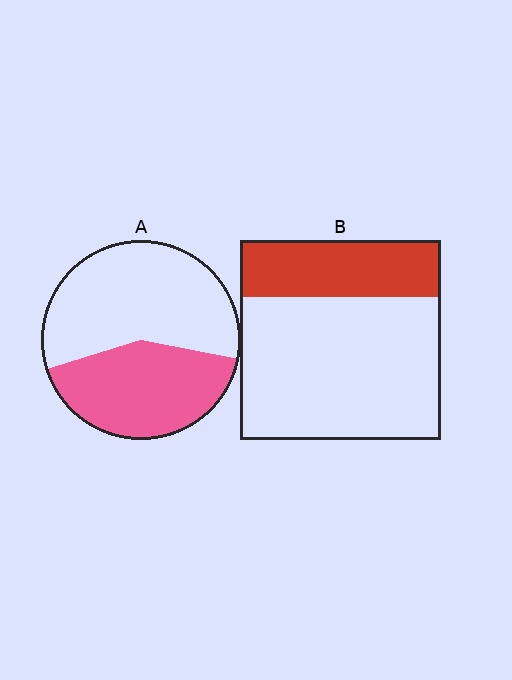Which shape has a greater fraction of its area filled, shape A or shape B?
Shape A.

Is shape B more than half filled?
No.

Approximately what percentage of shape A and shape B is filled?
A is approximately 40% and B is approximately 30%.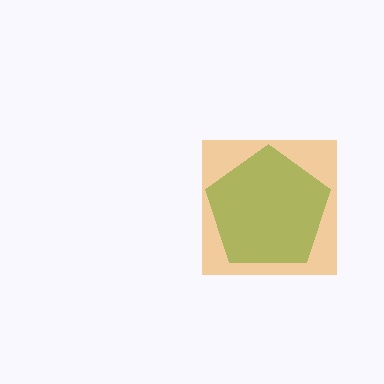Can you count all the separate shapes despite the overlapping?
Yes, there are 2 separate shapes.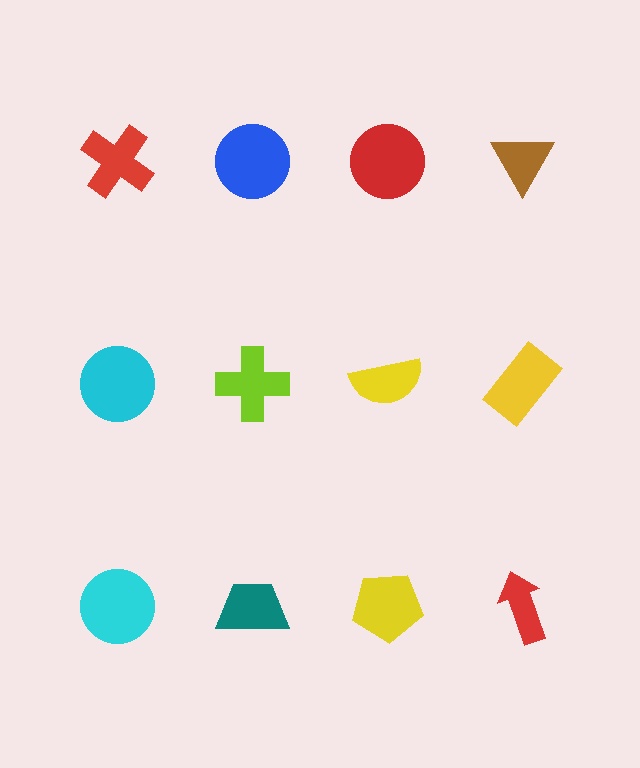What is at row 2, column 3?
A yellow semicircle.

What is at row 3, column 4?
A red arrow.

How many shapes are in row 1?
4 shapes.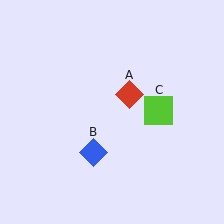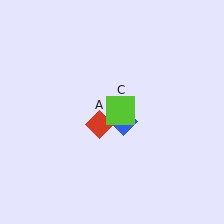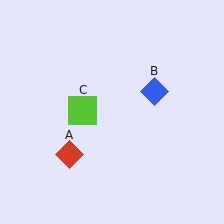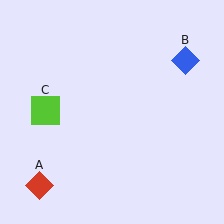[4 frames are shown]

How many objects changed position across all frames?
3 objects changed position: red diamond (object A), blue diamond (object B), lime square (object C).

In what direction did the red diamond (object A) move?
The red diamond (object A) moved down and to the left.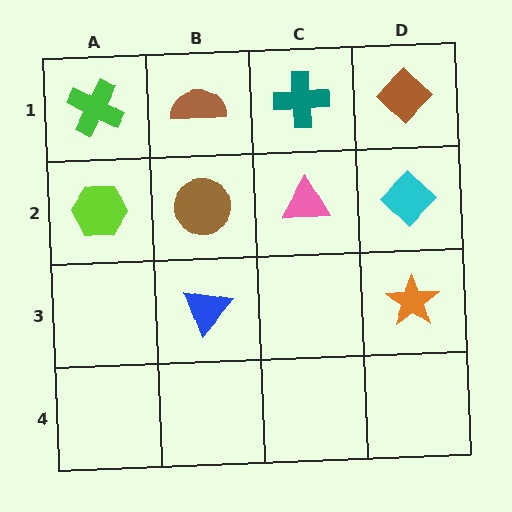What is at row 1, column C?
A teal cross.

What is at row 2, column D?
A cyan diamond.